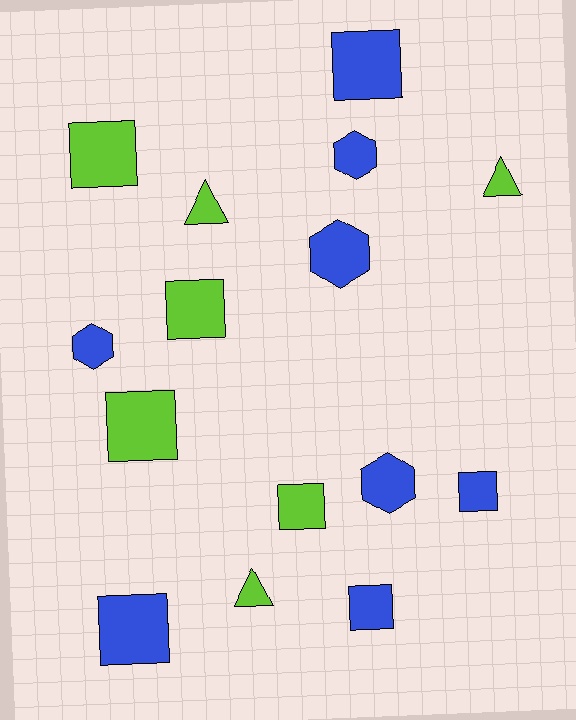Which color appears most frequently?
Blue, with 8 objects.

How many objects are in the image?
There are 15 objects.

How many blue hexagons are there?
There are 4 blue hexagons.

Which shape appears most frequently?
Square, with 8 objects.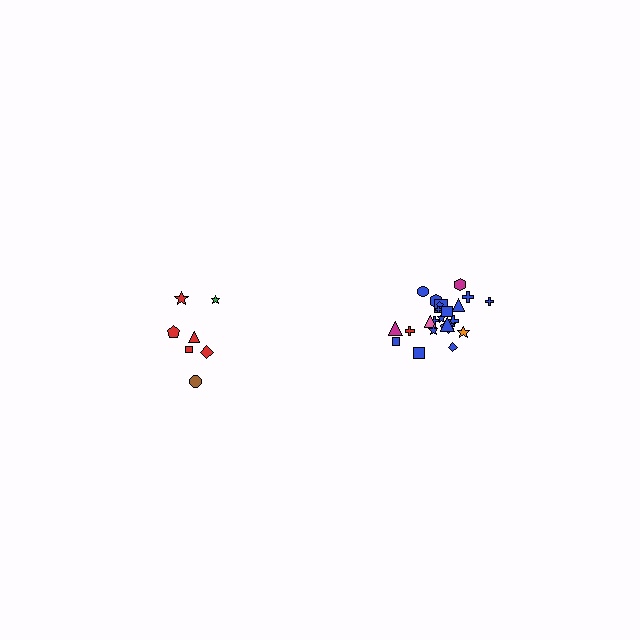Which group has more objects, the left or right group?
The right group.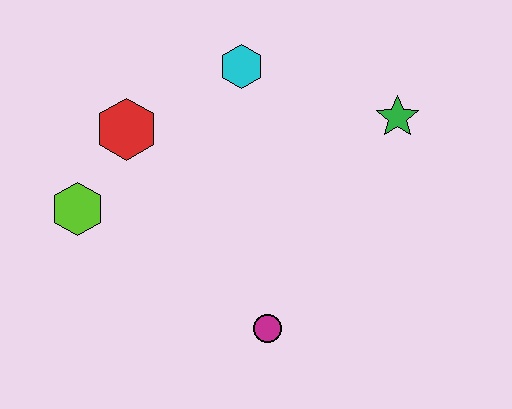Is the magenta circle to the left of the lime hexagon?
No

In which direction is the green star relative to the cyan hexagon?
The green star is to the right of the cyan hexagon.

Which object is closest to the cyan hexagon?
The red hexagon is closest to the cyan hexagon.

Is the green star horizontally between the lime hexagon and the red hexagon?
No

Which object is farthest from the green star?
The lime hexagon is farthest from the green star.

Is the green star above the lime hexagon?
Yes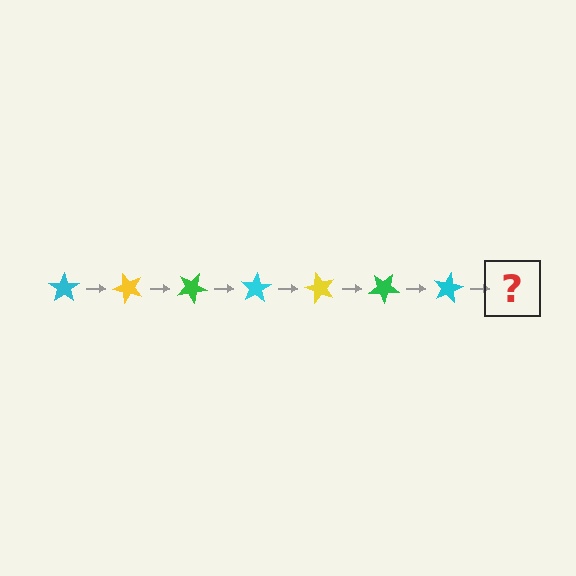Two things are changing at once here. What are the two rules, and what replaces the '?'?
The two rules are that it rotates 50 degrees each step and the color cycles through cyan, yellow, and green. The '?' should be a yellow star, rotated 350 degrees from the start.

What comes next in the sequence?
The next element should be a yellow star, rotated 350 degrees from the start.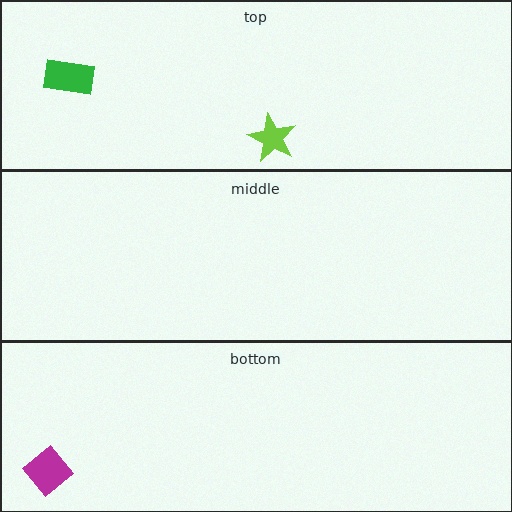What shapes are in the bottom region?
The magenta diamond.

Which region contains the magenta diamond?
The bottom region.